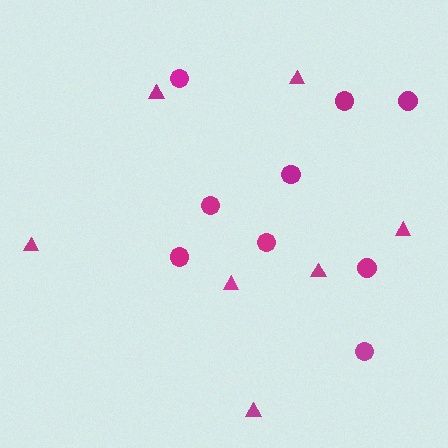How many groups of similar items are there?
There are 2 groups: one group of triangles (7) and one group of circles (9).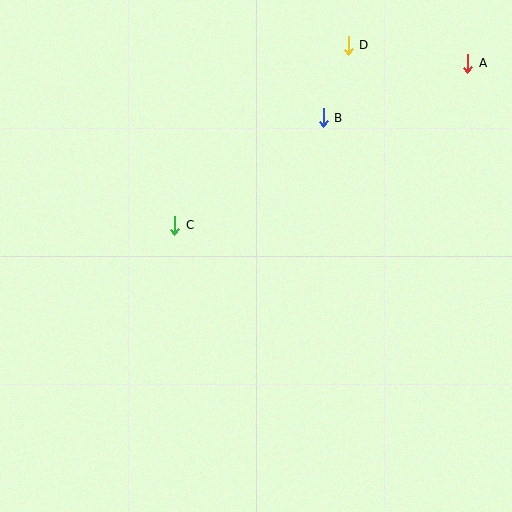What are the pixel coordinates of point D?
Point D is at (348, 45).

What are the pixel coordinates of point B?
Point B is at (323, 118).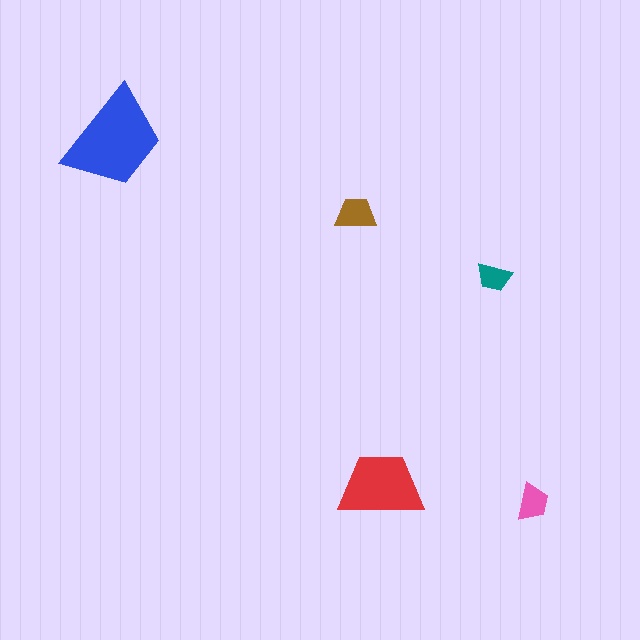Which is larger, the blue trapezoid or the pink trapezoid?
The blue one.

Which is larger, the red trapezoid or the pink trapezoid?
The red one.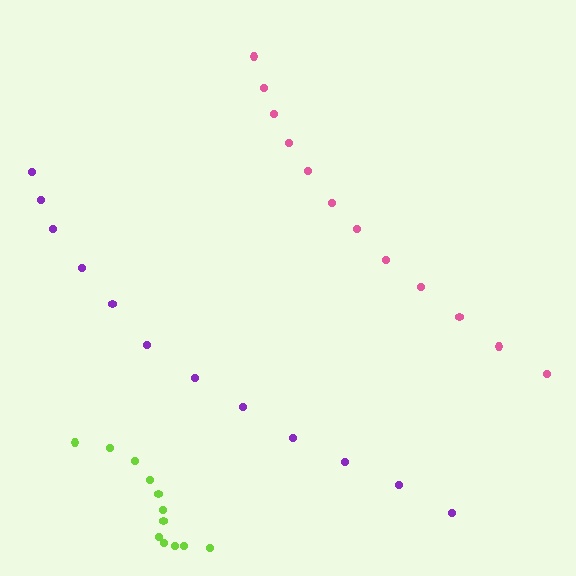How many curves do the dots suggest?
There are 3 distinct paths.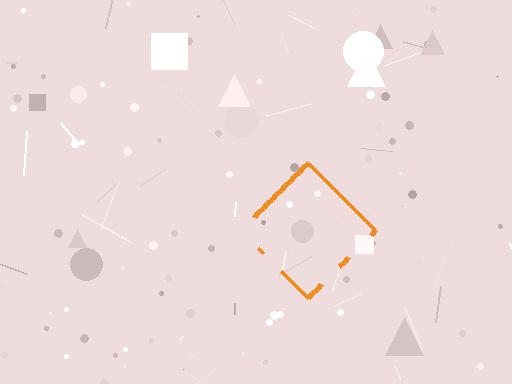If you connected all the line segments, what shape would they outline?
They would outline a diamond.